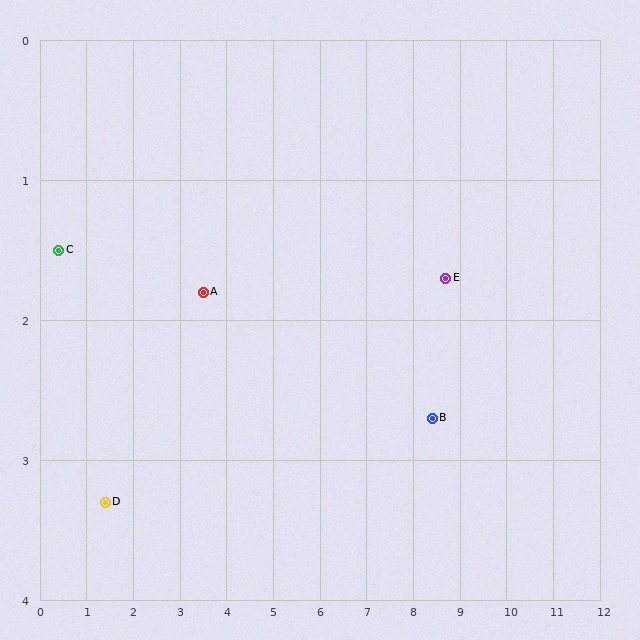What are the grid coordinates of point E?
Point E is at approximately (8.7, 1.7).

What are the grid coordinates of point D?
Point D is at approximately (1.4, 3.3).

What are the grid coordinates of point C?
Point C is at approximately (0.4, 1.5).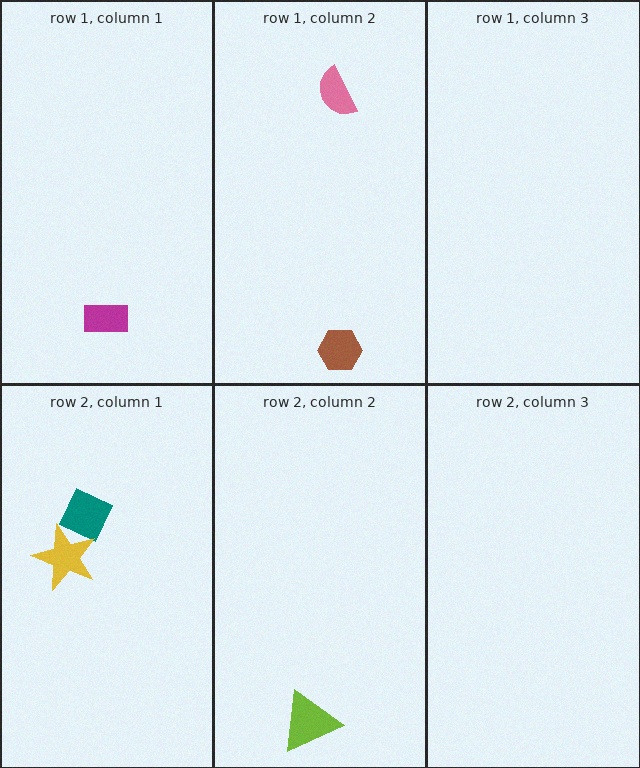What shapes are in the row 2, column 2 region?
The lime triangle.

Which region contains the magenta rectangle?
The row 1, column 1 region.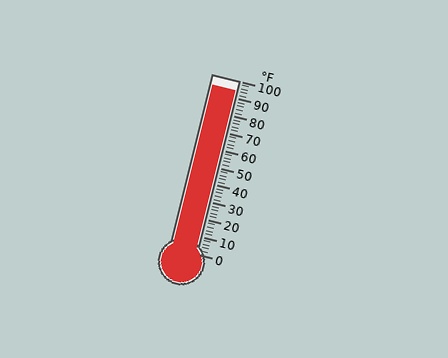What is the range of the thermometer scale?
The thermometer scale ranges from 0°F to 100°F.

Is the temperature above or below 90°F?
The temperature is above 90°F.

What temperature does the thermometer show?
The thermometer shows approximately 94°F.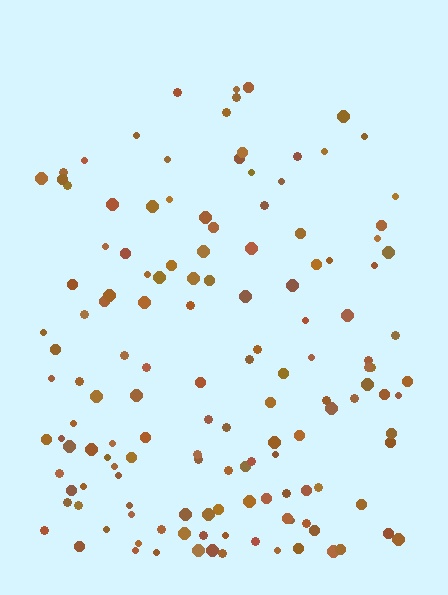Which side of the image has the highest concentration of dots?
The bottom.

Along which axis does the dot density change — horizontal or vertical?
Vertical.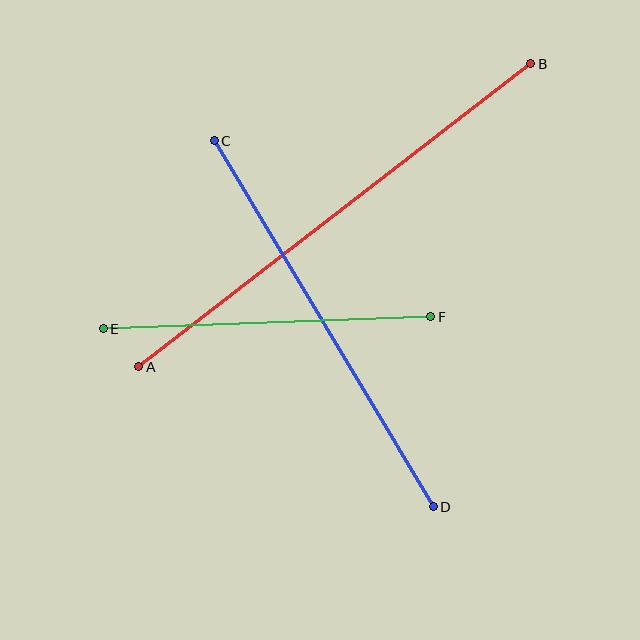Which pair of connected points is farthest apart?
Points A and B are farthest apart.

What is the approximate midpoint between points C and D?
The midpoint is at approximately (324, 324) pixels.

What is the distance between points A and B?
The distance is approximately 495 pixels.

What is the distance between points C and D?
The distance is approximately 427 pixels.